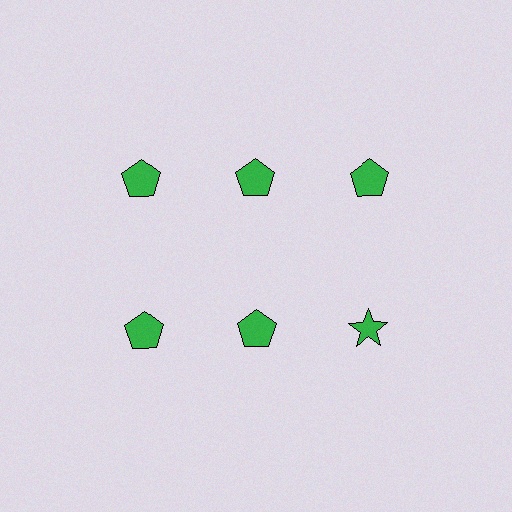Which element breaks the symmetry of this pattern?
The green star in the second row, center column breaks the symmetry. All other shapes are green pentagons.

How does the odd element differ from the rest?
It has a different shape: star instead of pentagon.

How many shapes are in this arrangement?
There are 6 shapes arranged in a grid pattern.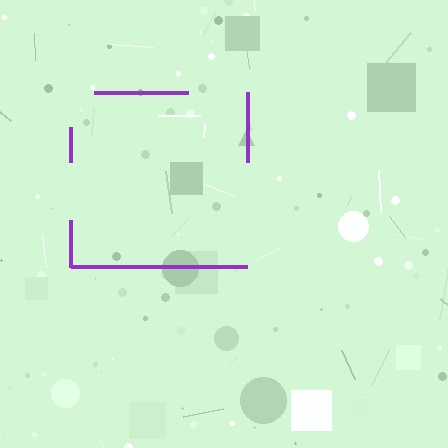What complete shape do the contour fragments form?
The contour fragments form a square.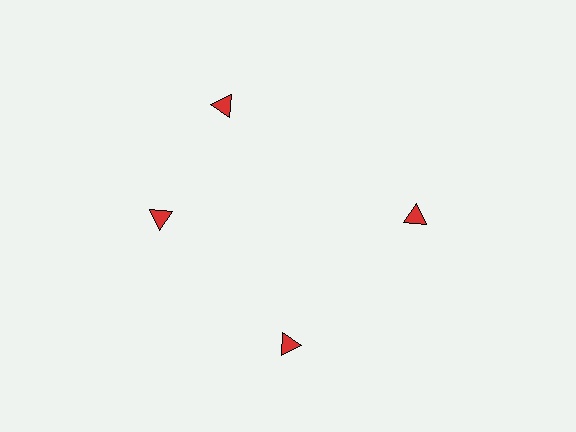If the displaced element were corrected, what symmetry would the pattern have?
It would have 4-fold rotational symmetry — the pattern would map onto itself every 90 degrees.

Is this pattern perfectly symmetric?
No. The 4 red triangles are arranged in a ring, but one element near the 12 o'clock position is rotated out of alignment along the ring, breaking the 4-fold rotational symmetry.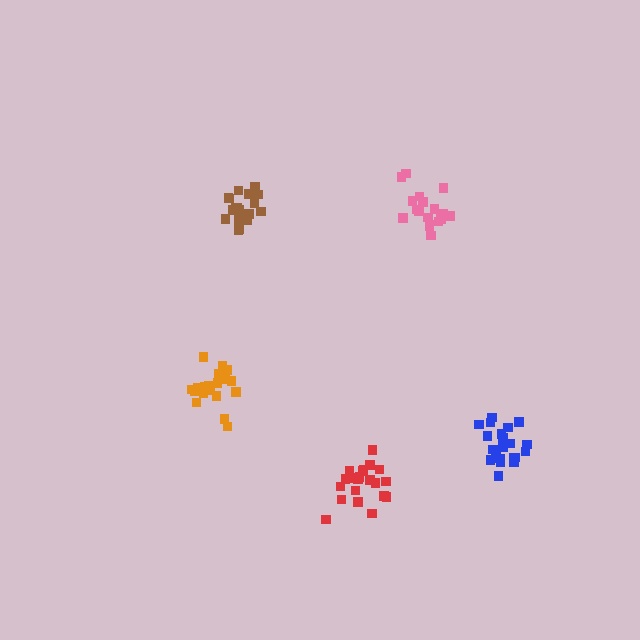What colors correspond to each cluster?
The clusters are colored: brown, blue, red, orange, pink.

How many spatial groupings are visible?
There are 5 spatial groupings.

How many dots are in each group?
Group 1: 21 dots, Group 2: 21 dots, Group 3: 21 dots, Group 4: 20 dots, Group 5: 18 dots (101 total).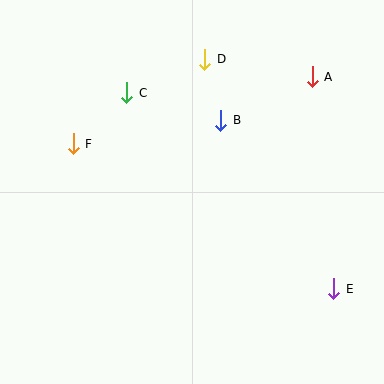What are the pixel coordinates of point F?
Point F is at (73, 144).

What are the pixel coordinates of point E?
Point E is at (334, 289).